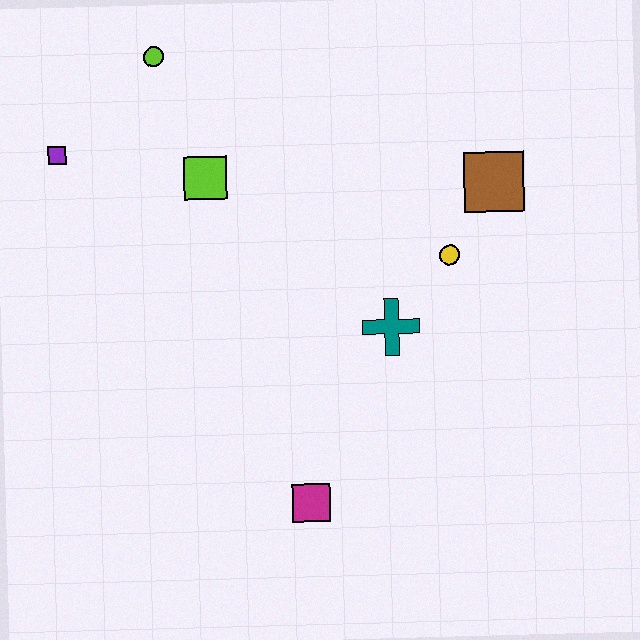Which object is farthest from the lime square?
The magenta square is farthest from the lime square.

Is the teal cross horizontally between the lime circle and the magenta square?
No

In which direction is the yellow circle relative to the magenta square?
The yellow circle is above the magenta square.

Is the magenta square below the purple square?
Yes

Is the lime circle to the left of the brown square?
Yes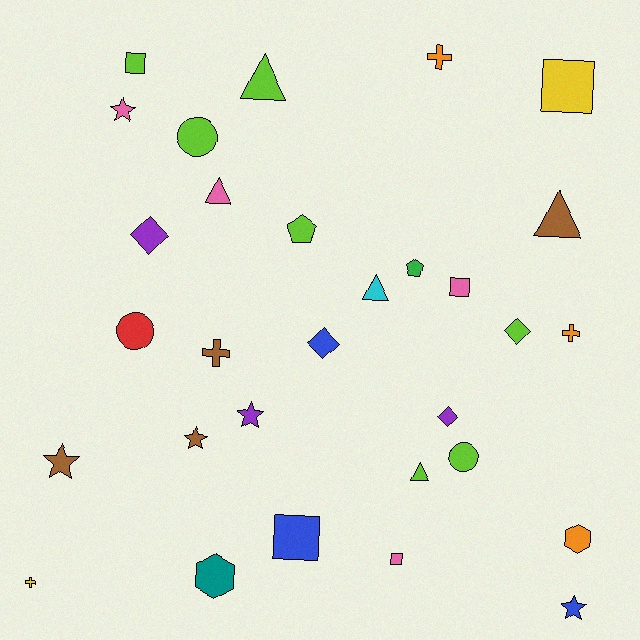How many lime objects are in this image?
There are 7 lime objects.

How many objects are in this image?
There are 30 objects.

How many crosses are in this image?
There are 4 crosses.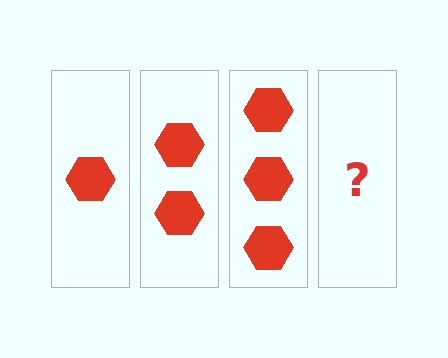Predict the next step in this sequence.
The next step is 4 hexagons.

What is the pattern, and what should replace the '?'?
The pattern is that each step adds one more hexagon. The '?' should be 4 hexagons.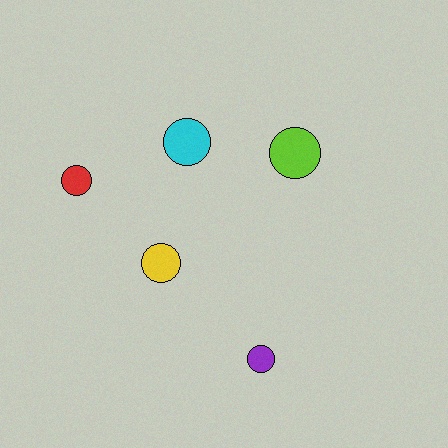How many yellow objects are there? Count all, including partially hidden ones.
There is 1 yellow object.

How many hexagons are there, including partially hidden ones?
There are no hexagons.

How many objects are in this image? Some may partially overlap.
There are 5 objects.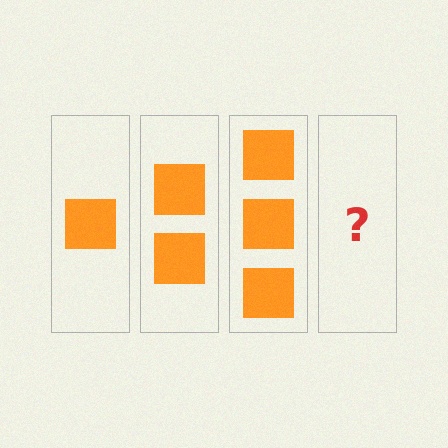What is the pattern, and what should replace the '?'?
The pattern is that each step adds one more square. The '?' should be 4 squares.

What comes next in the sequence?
The next element should be 4 squares.